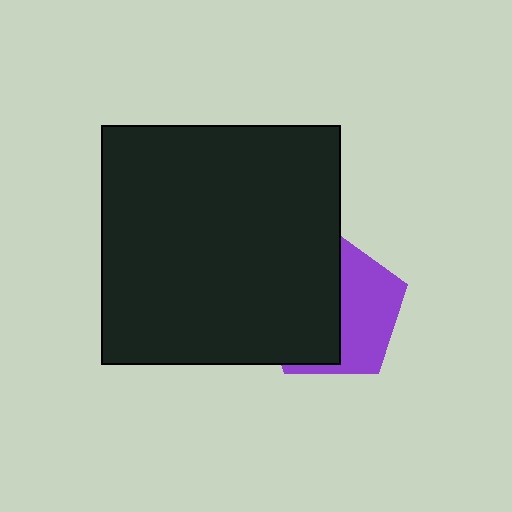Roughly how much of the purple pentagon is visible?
A small part of it is visible (roughly 44%).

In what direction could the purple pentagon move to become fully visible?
The purple pentagon could move right. That would shift it out from behind the black square entirely.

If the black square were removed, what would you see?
You would see the complete purple pentagon.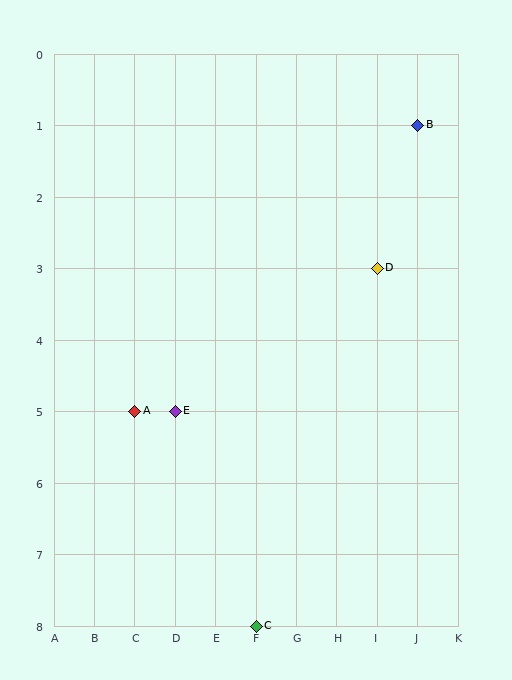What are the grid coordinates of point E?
Point E is at grid coordinates (D, 5).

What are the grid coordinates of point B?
Point B is at grid coordinates (J, 1).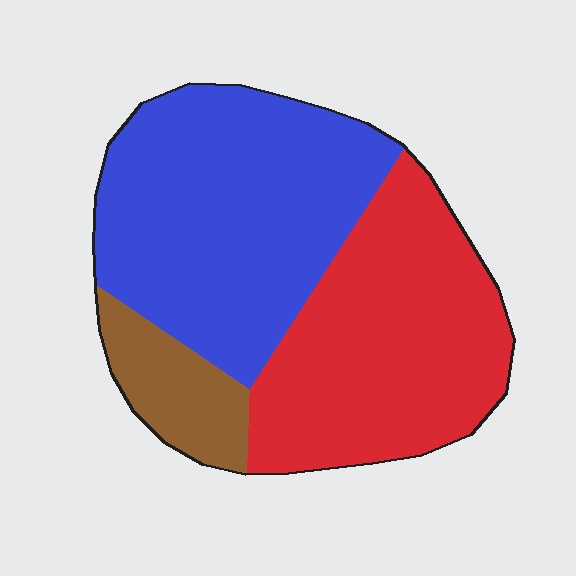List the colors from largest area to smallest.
From largest to smallest: blue, red, brown.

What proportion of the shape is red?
Red takes up about two fifths (2/5) of the shape.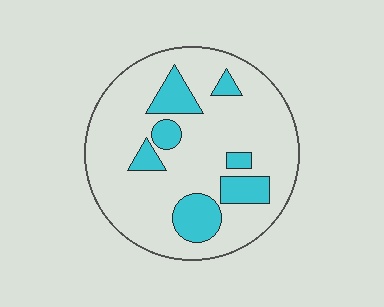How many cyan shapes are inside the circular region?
7.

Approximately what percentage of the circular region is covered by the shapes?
Approximately 20%.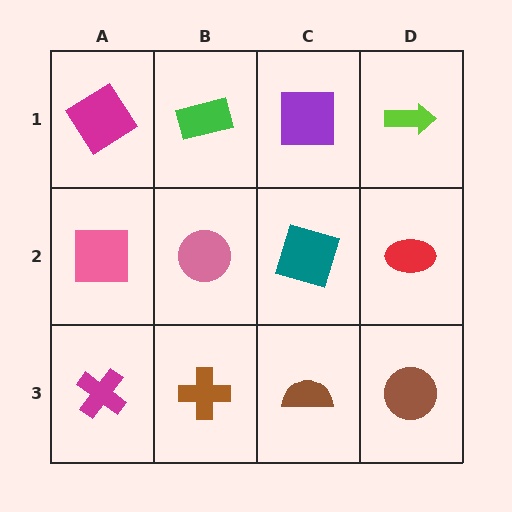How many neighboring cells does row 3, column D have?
2.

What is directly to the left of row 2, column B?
A pink square.